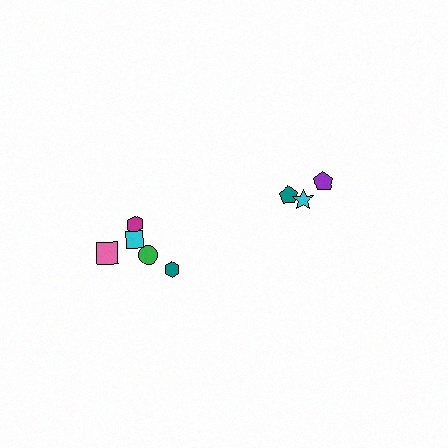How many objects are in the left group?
There are 5 objects.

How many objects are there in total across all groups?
There are 8 objects.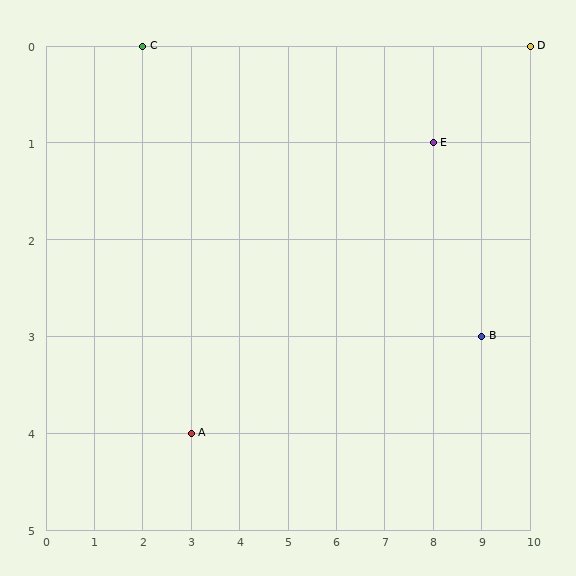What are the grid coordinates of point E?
Point E is at grid coordinates (8, 1).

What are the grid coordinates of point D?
Point D is at grid coordinates (10, 0).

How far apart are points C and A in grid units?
Points C and A are 1 column and 4 rows apart (about 4.1 grid units diagonally).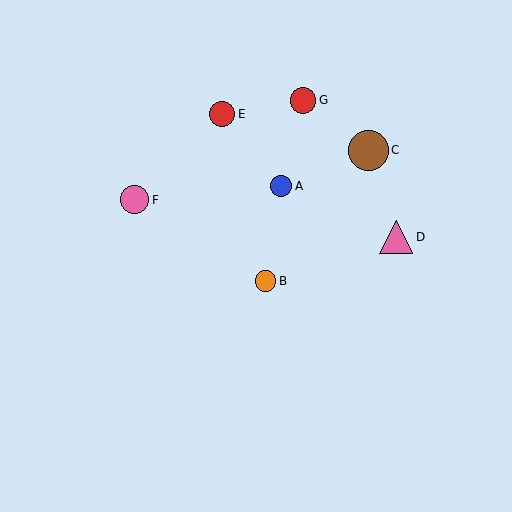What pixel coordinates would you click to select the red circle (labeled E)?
Click at (222, 114) to select the red circle E.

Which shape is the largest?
The brown circle (labeled C) is the largest.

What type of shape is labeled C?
Shape C is a brown circle.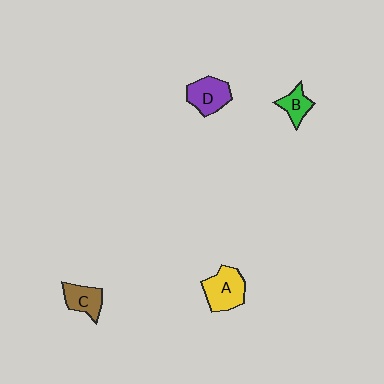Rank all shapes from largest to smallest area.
From largest to smallest: A (yellow), D (purple), C (brown), B (green).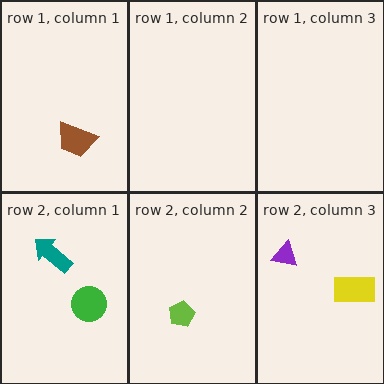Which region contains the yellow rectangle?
The row 2, column 3 region.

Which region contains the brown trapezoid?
The row 1, column 1 region.